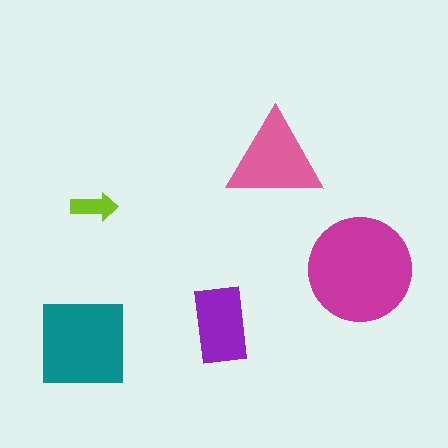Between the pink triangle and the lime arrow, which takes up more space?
The pink triangle.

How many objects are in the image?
There are 5 objects in the image.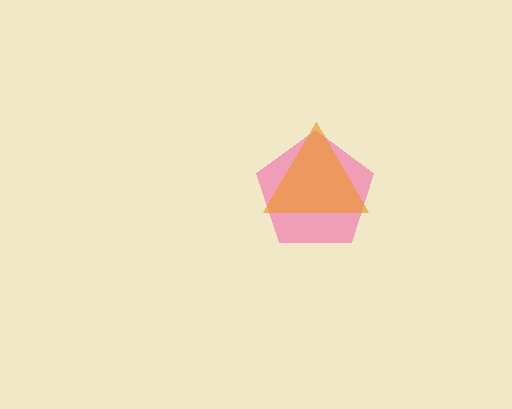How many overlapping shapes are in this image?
There are 2 overlapping shapes in the image.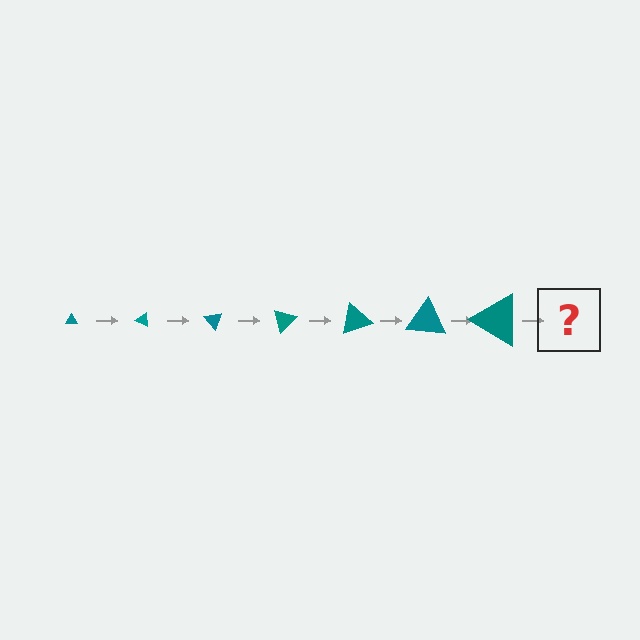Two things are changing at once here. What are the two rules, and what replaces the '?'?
The two rules are that the triangle grows larger each step and it rotates 25 degrees each step. The '?' should be a triangle, larger than the previous one and rotated 175 degrees from the start.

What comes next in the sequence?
The next element should be a triangle, larger than the previous one and rotated 175 degrees from the start.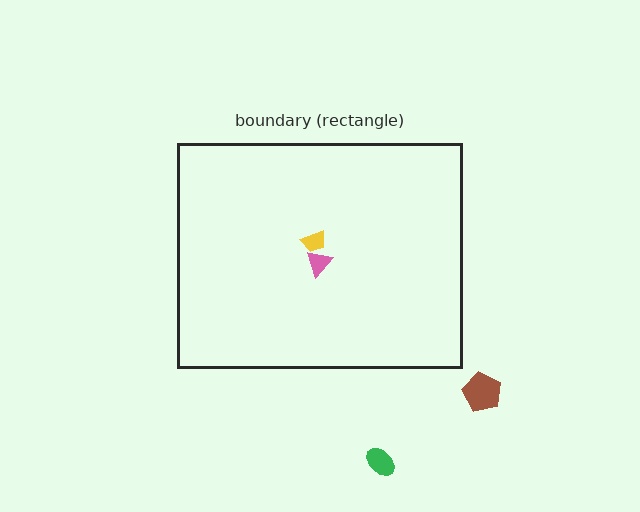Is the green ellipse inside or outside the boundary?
Outside.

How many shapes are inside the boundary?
2 inside, 2 outside.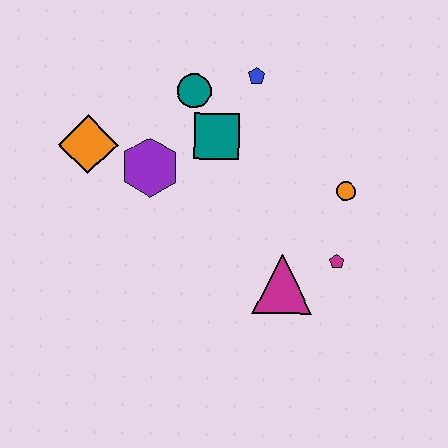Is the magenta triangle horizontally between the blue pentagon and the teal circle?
No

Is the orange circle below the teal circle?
Yes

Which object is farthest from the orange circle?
The orange diamond is farthest from the orange circle.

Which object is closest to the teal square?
The teal circle is closest to the teal square.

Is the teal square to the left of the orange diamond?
No